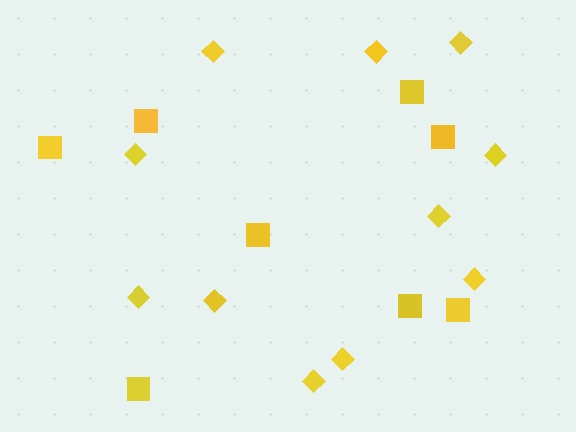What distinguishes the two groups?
There are 2 groups: one group of squares (8) and one group of diamonds (11).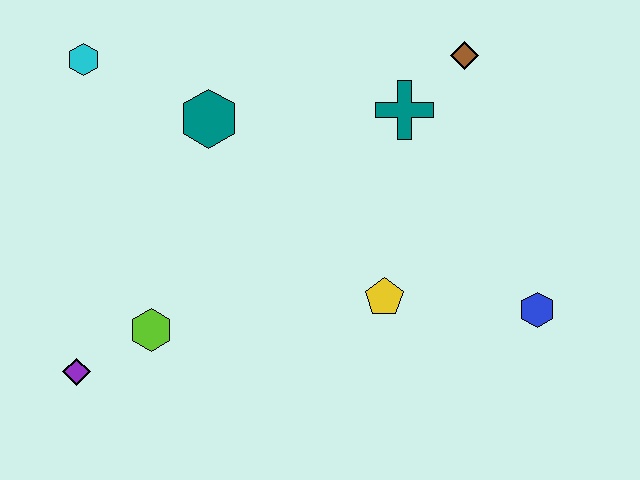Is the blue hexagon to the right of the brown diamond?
Yes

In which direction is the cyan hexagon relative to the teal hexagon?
The cyan hexagon is to the left of the teal hexagon.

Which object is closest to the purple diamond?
The lime hexagon is closest to the purple diamond.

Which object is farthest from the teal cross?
The purple diamond is farthest from the teal cross.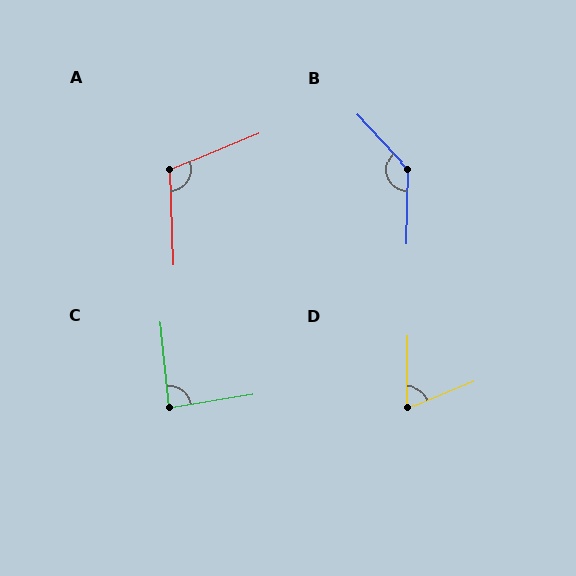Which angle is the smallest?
D, at approximately 67 degrees.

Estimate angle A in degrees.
Approximately 110 degrees.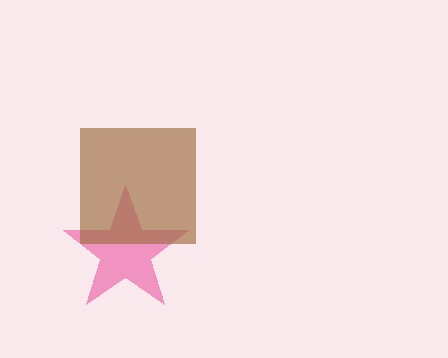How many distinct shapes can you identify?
There are 2 distinct shapes: a pink star, a brown square.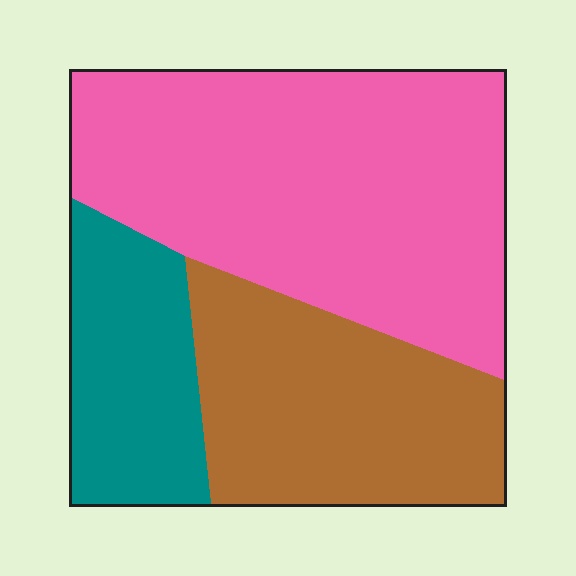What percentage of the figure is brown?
Brown takes up about one third (1/3) of the figure.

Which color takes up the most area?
Pink, at roughly 50%.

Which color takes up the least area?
Teal, at roughly 20%.